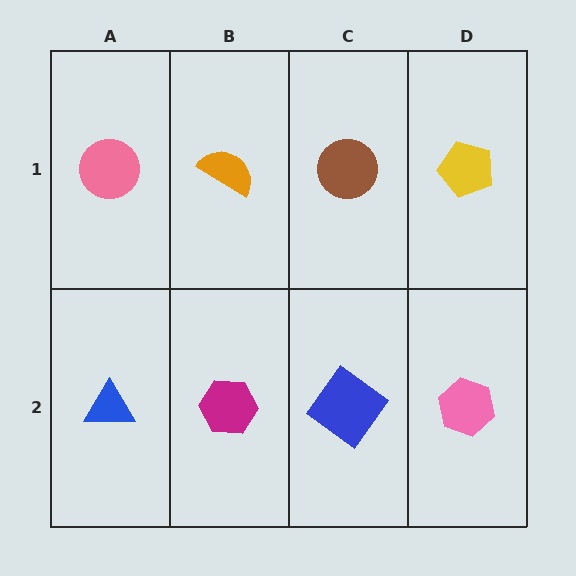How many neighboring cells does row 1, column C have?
3.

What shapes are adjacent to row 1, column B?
A magenta hexagon (row 2, column B), a pink circle (row 1, column A), a brown circle (row 1, column C).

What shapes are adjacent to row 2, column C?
A brown circle (row 1, column C), a magenta hexagon (row 2, column B), a pink hexagon (row 2, column D).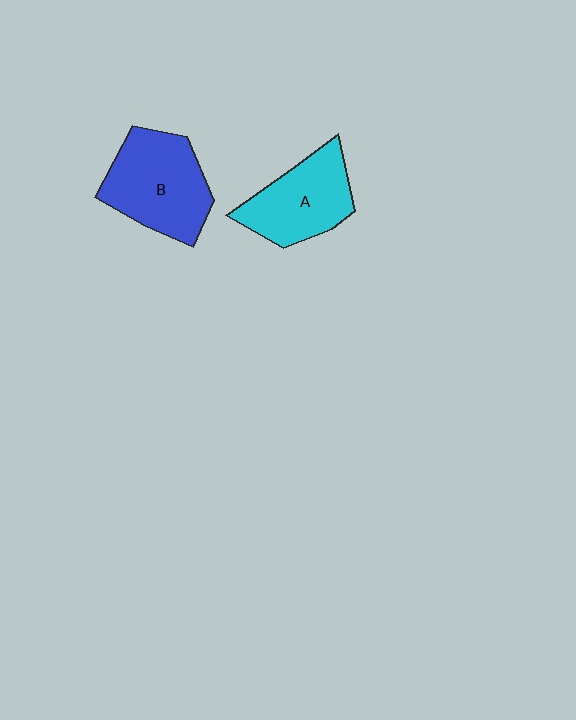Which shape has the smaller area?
Shape A (cyan).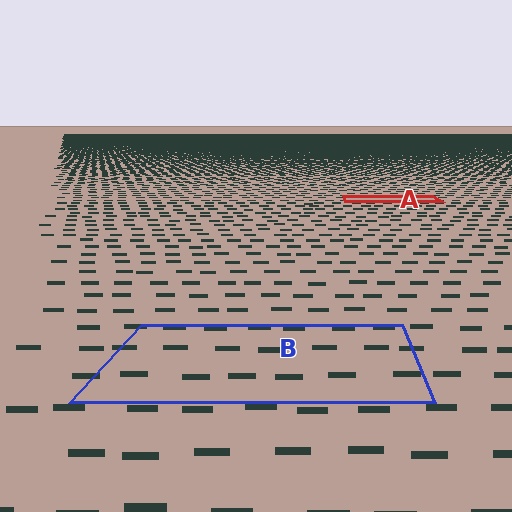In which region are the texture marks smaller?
The texture marks are smaller in region A, because it is farther away.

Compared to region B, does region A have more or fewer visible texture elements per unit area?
Region A has more texture elements per unit area — they are packed more densely because it is farther away.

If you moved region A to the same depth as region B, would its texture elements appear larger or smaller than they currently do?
They would appear larger. At a closer depth, the same texture elements are projected at a bigger on-screen size.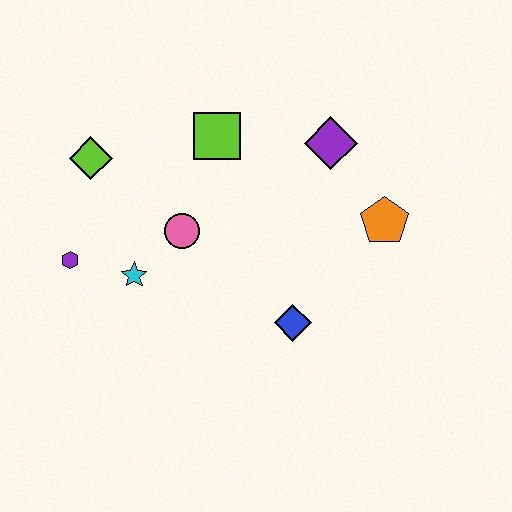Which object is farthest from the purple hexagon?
The orange pentagon is farthest from the purple hexagon.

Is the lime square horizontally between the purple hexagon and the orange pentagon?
Yes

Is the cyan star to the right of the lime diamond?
Yes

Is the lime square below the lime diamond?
No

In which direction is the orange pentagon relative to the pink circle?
The orange pentagon is to the right of the pink circle.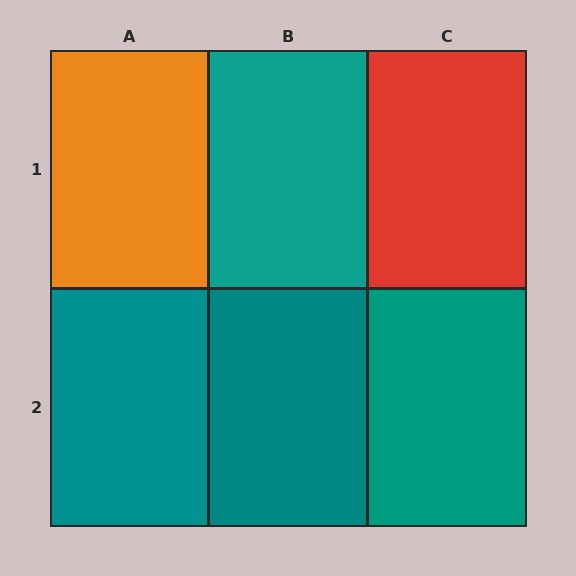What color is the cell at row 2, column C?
Teal.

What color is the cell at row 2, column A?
Teal.